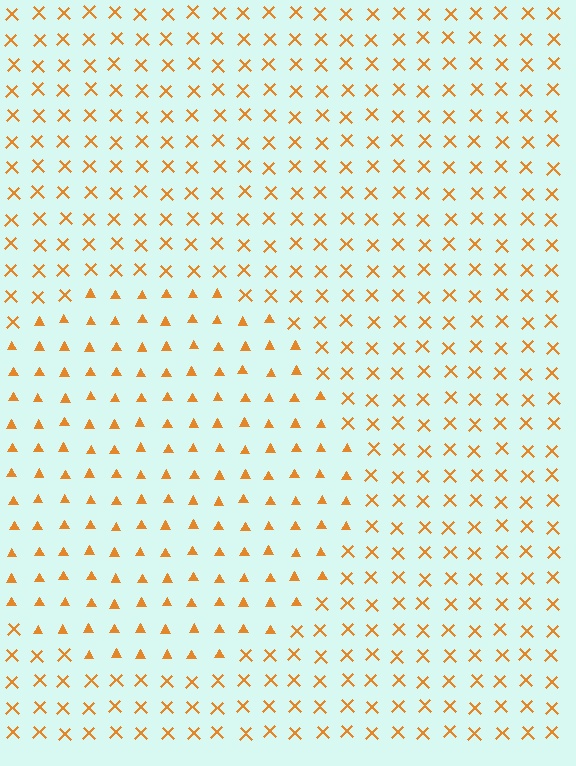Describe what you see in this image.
The image is filled with small orange elements arranged in a uniform grid. A circle-shaped region contains triangles, while the surrounding area contains X marks. The boundary is defined purely by the change in element shape.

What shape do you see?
I see a circle.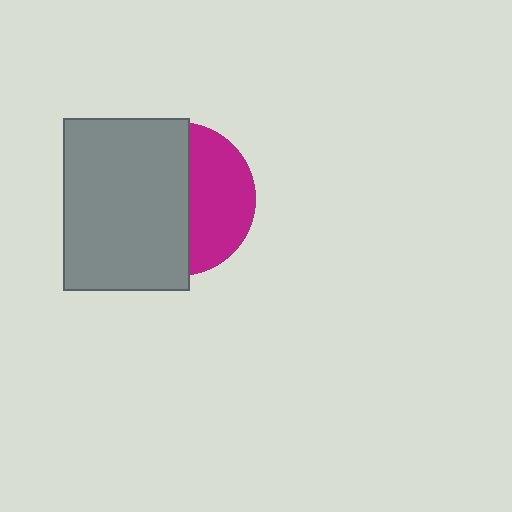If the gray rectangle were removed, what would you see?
You would see the complete magenta circle.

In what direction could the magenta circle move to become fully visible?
The magenta circle could move right. That would shift it out from behind the gray rectangle entirely.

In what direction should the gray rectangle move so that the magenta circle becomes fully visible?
The gray rectangle should move left. That is the shortest direction to clear the overlap and leave the magenta circle fully visible.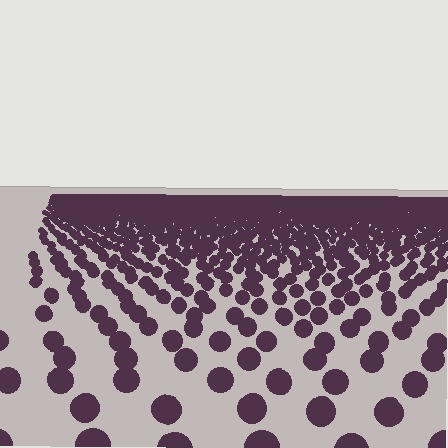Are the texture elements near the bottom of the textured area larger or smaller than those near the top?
Larger. Near the bottom, elements are closer to the viewer and appear at a bigger on-screen size.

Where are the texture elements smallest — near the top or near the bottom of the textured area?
Near the top.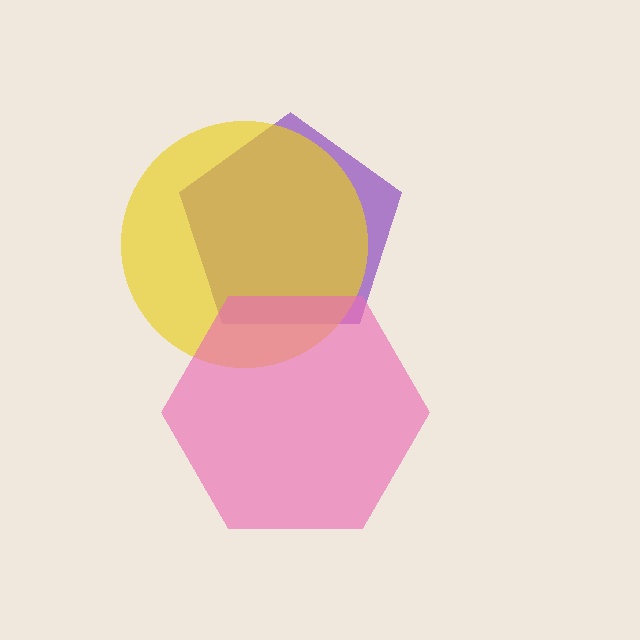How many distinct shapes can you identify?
There are 3 distinct shapes: a purple pentagon, a yellow circle, a pink hexagon.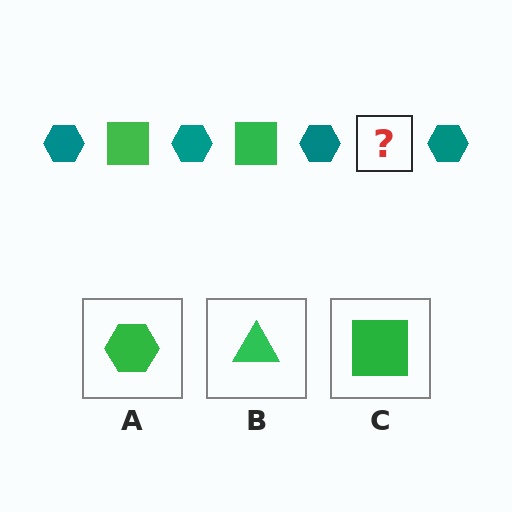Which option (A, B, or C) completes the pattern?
C.